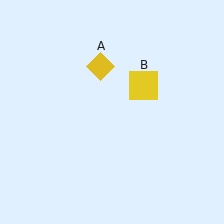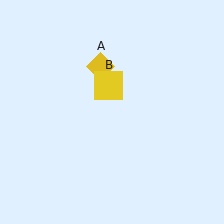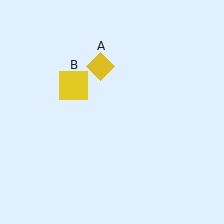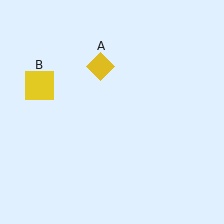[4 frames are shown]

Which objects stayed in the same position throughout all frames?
Yellow diamond (object A) remained stationary.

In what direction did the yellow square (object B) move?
The yellow square (object B) moved left.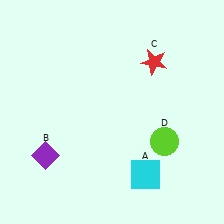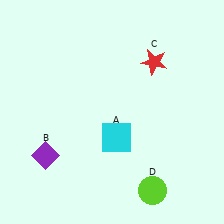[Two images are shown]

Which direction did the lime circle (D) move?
The lime circle (D) moved down.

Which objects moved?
The objects that moved are: the cyan square (A), the lime circle (D).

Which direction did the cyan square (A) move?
The cyan square (A) moved up.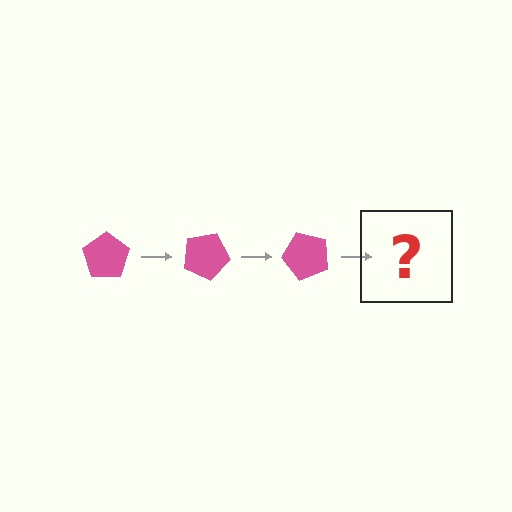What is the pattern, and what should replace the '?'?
The pattern is that the pentagon rotates 25 degrees each step. The '?' should be a pink pentagon rotated 75 degrees.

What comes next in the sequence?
The next element should be a pink pentagon rotated 75 degrees.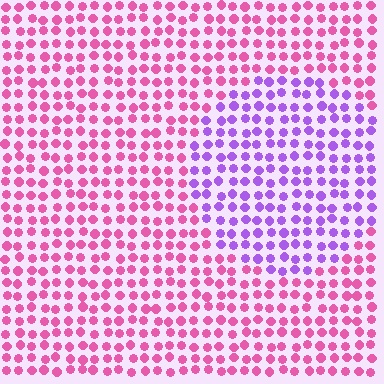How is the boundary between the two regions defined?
The boundary is defined purely by a slight shift in hue (about 52 degrees). Spacing, size, and orientation are identical on both sides.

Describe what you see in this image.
The image is filled with small pink elements in a uniform arrangement. A circle-shaped region is visible where the elements are tinted to a slightly different hue, forming a subtle color boundary.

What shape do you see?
I see a circle.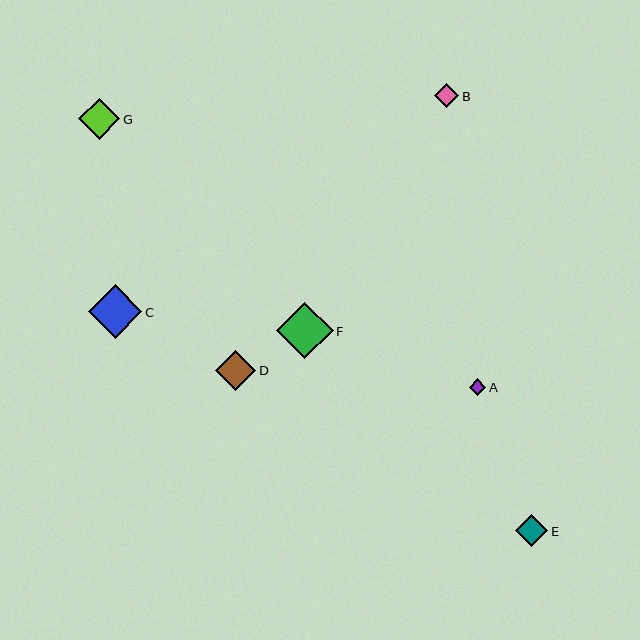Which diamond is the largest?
Diamond F is the largest with a size of approximately 56 pixels.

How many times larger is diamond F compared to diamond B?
Diamond F is approximately 2.3 times the size of diamond B.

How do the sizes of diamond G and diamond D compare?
Diamond G and diamond D are approximately the same size.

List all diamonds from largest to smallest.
From largest to smallest: F, C, G, D, E, B, A.